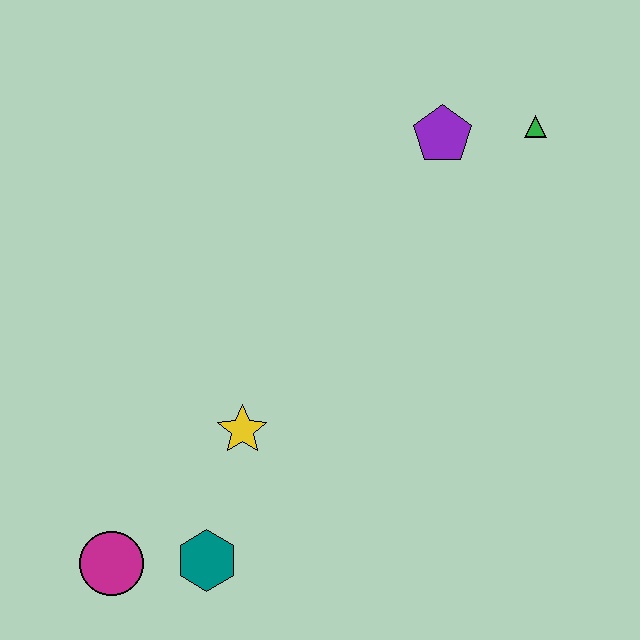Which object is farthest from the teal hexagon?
The green triangle is farthest from the teal hexagon.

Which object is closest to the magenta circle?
The teal hexagon is closest to the magenta circle.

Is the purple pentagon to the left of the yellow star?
No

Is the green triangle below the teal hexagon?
No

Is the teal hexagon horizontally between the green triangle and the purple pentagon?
No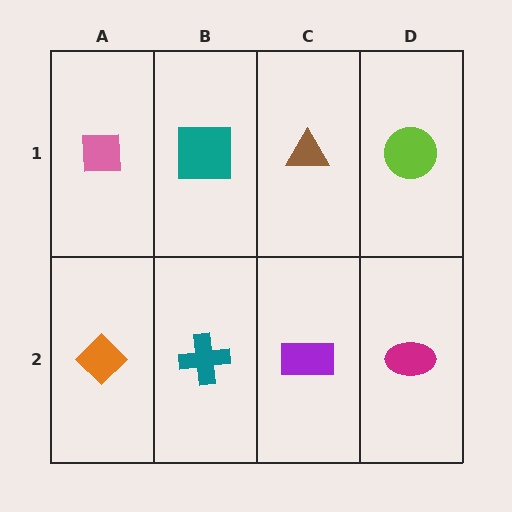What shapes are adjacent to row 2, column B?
A teal square (row 1, column B), an orange diamond (row 2, column A), a purple rectangle (row 2, column C).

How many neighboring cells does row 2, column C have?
3.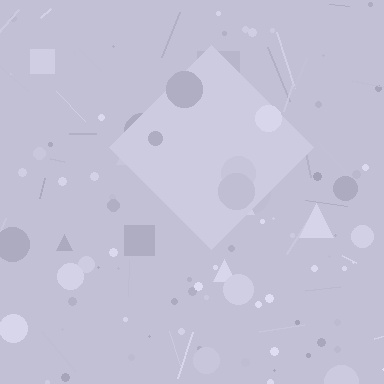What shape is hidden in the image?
A diamond is hidden in the image.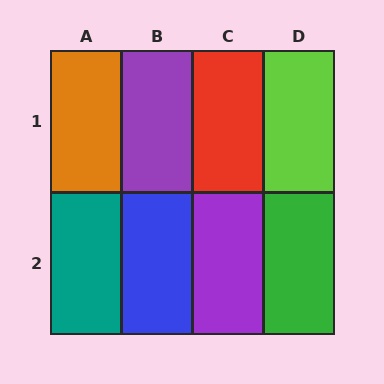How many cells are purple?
2 cells are purple.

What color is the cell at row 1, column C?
Red.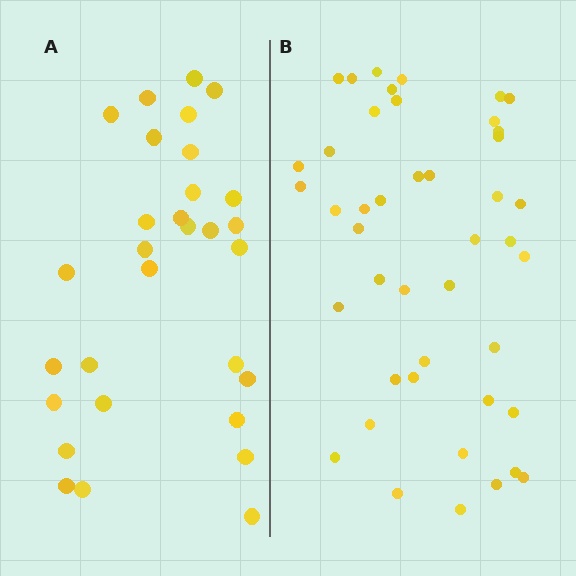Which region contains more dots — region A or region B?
Region B (the right region) has more dots.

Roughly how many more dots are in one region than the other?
Region B has approximately 15 more dots than region A.